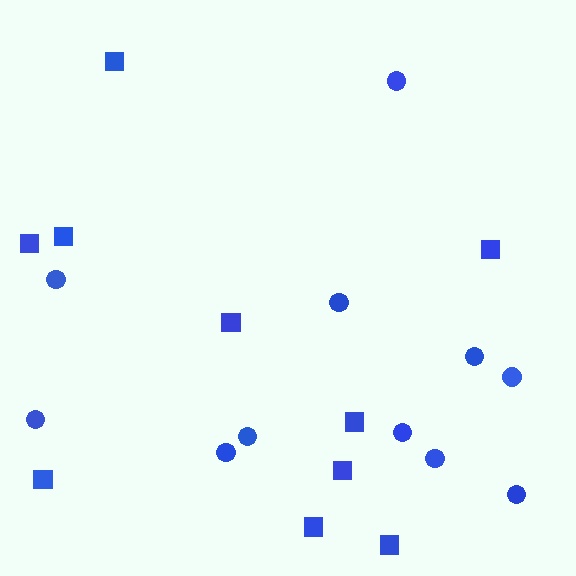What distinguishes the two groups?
There are 2 groups: one group of circles (11) and one group of squares (10).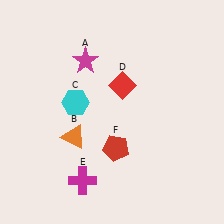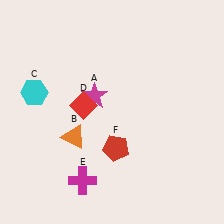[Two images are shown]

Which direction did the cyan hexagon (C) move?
The cyan hexagon (C) moved left.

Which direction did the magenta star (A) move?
The magenta star (A) moved down.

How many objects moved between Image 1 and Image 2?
3 objects moved between the two images.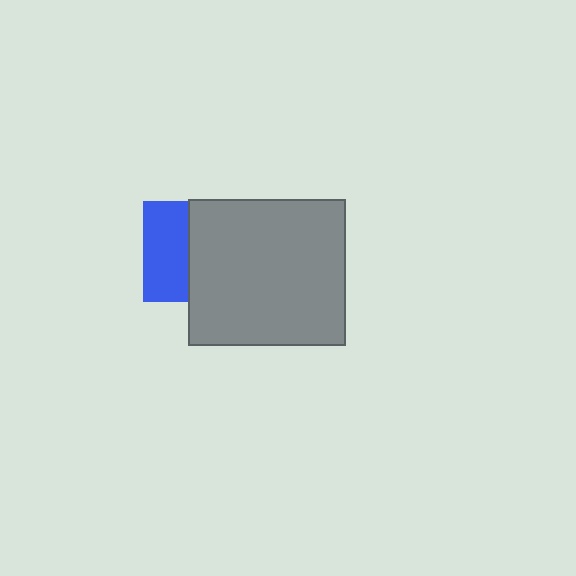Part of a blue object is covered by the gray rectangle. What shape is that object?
It is a square.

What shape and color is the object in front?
The object in front is a gray rectangle.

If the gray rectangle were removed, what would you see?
You would see the complete blue square.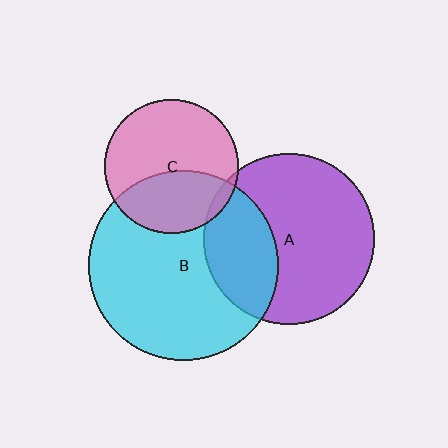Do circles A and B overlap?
Yes.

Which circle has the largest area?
Circle B (cyan).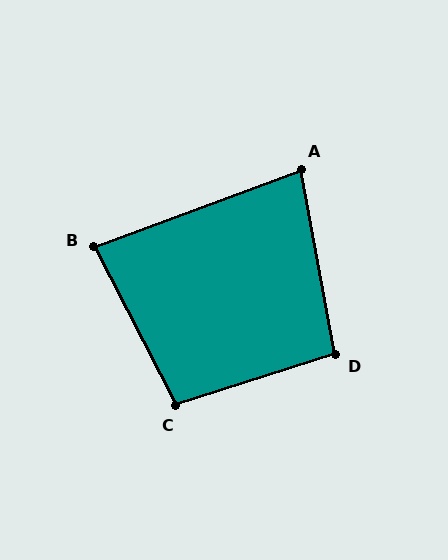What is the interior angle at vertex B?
Approximately 83 degrees (acute).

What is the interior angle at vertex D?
Approximately 97 degrees (obtuse).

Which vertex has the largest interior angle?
C, at approximately 100 degrees.